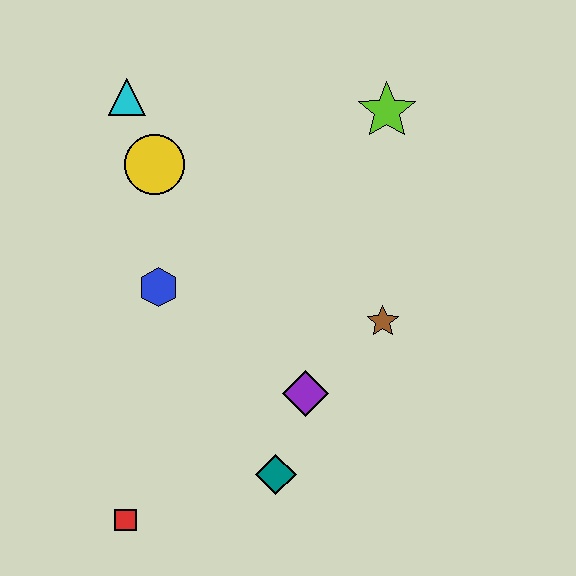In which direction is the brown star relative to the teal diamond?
The brown star is above the teal diamond.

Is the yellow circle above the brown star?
Yes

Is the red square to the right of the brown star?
No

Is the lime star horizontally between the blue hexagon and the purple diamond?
No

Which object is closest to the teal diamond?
The purple diamond is closest to the teal diamond.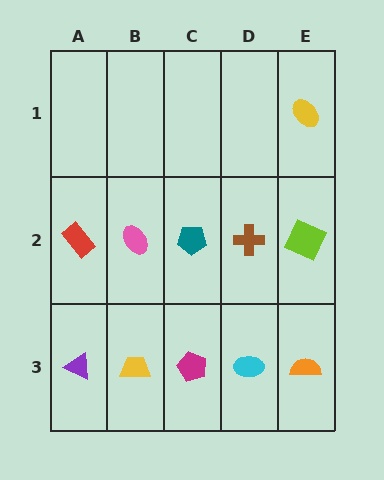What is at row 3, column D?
A cyan ellipse.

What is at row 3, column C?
A magenta pentagon.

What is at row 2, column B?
A pink ellipse.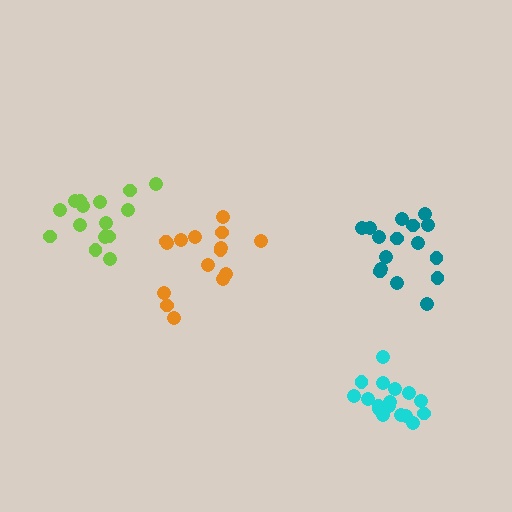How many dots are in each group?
Group 1: 17 dots, Group 2: 15 dots, Group 3: 16 dots, Group 4: 16 dots (64 total).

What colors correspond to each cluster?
The clusters are colored: cyan, orange, lime, teal.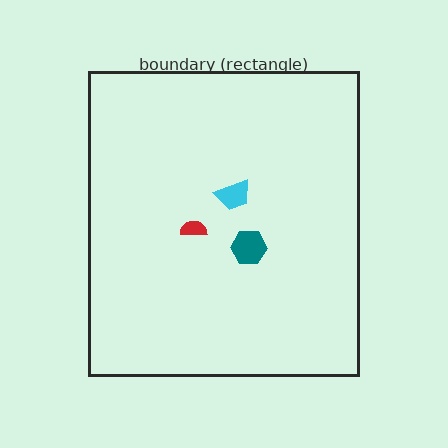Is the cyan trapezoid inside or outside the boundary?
Inside.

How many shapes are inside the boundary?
3 inside, 0 outside.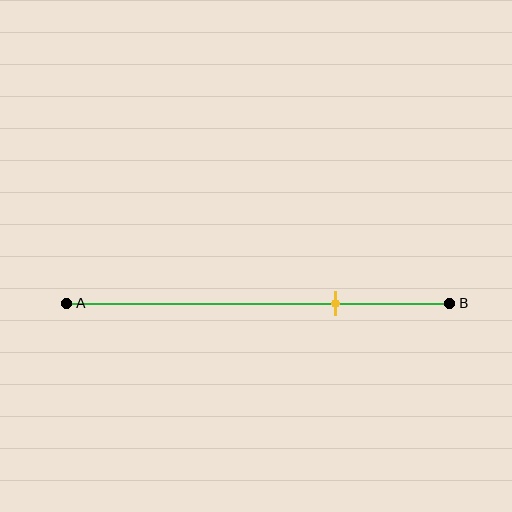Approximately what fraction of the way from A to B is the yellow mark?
The yellow mark is approximately 70% of the way from A to B.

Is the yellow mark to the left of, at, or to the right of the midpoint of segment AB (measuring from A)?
The yellow mark is to the right of the midpoint of segment AB.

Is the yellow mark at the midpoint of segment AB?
No, the mark is at about 70% from A, not at the 50% midpoint.